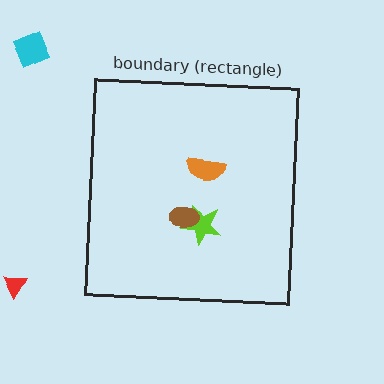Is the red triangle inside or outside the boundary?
Outside.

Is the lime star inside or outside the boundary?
Inside.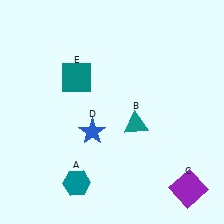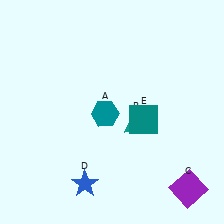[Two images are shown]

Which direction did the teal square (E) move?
The teal square (E) moved right.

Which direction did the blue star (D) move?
The blue star (D) moved down.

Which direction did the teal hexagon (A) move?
The teal hexagon (A) moved up.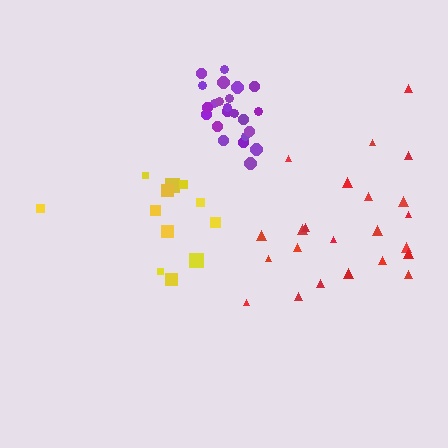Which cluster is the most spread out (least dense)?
Yellow.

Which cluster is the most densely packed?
Purple.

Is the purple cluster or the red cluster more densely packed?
Purple.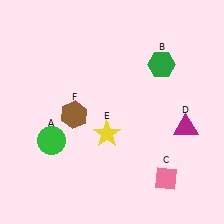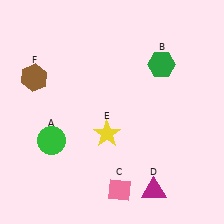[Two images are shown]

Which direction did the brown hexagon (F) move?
The brown hexagon (F) moved left.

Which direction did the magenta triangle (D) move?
The magenta triangle (D) moved down.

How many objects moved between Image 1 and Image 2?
3 objects moved between the two images.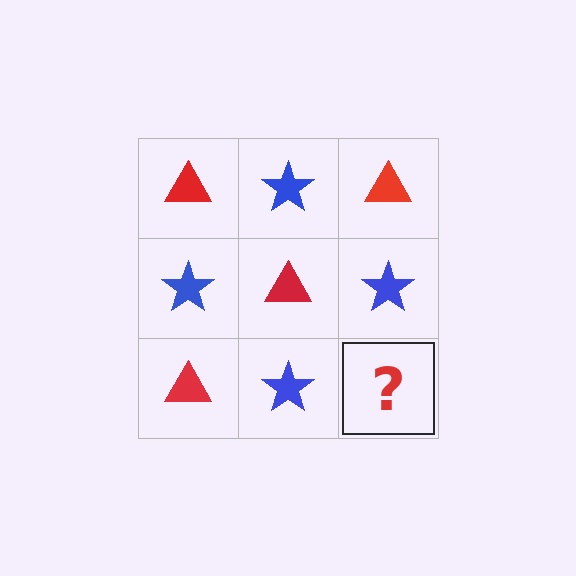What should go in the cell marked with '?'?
The missing cell should contain a red triangle.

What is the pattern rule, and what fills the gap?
The rule is that it alternates red triangle and blue star in a checkerboard pattern. The gap should be filled with a red triangle.